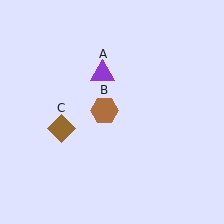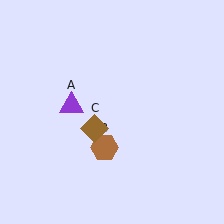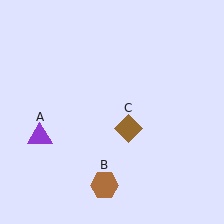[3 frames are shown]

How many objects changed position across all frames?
3 objects changed position: purple triangle (object A), brown hexagon (object B), brown diamond (object C).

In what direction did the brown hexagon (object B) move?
The brown hexagon (object B) moved down.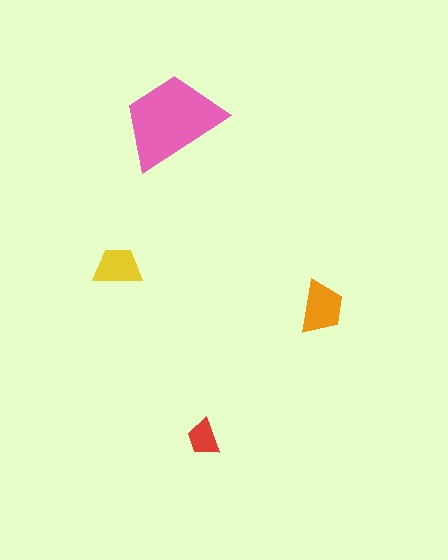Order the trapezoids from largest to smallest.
the pink one, the orange one, the yellow one, the red one.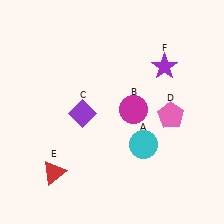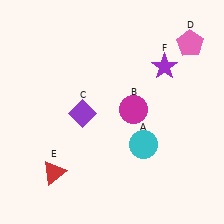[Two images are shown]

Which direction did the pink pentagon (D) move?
The pink pentagon (D) moved up.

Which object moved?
The pink pentagon (D) moved up.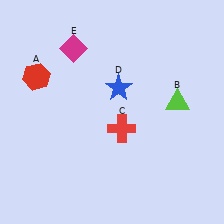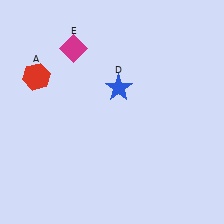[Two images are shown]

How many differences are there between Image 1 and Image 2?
There are 2 differences between the two images.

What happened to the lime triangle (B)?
The lime triangle (B) was removed in Image 2. It was in the top-right area of Image 1.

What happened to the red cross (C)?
The red cross (C) was removed in Image 2. It was in the bottom-right area of Image 1.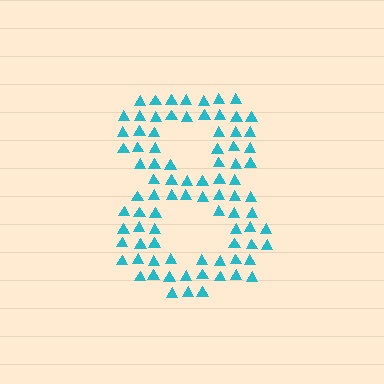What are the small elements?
The small elements are triangles.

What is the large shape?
The large shape is the digit 8.